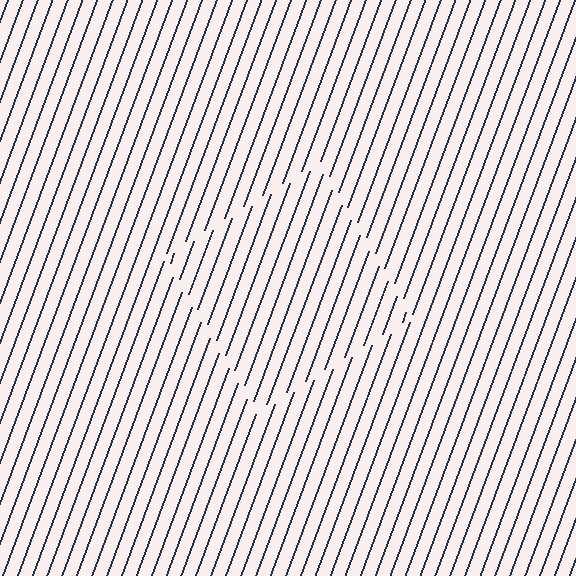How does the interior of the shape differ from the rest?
The interior of the shape contains the same grating, shifted by half a period — the contour is defined by the phase discontinuity where line-ends from the inner and outer gratings abut.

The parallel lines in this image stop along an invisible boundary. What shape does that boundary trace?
An illusory square. The interior of the shape contains the same grating, shifted by half a period — the contour is defined by the phase discontinuity where line-ends from the inner and outer gratings abut.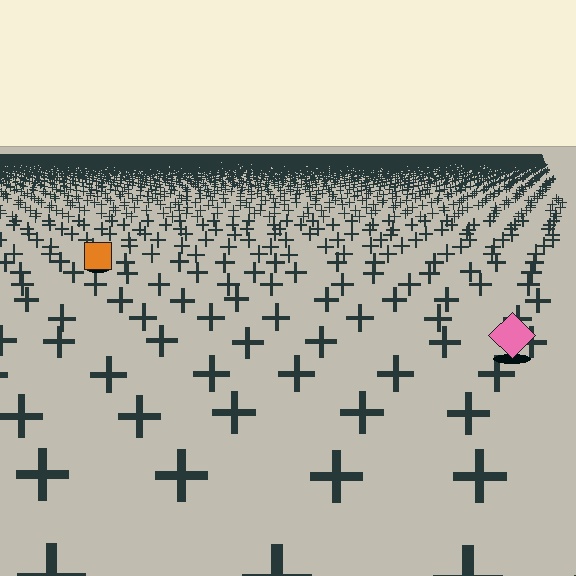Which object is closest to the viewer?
The pink diamond is closest. The texture marks near it are larger and more spread out.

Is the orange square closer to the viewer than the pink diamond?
No. The pink diamond is closer — you can tell from the texture gradient: the ground texture is coarser near it.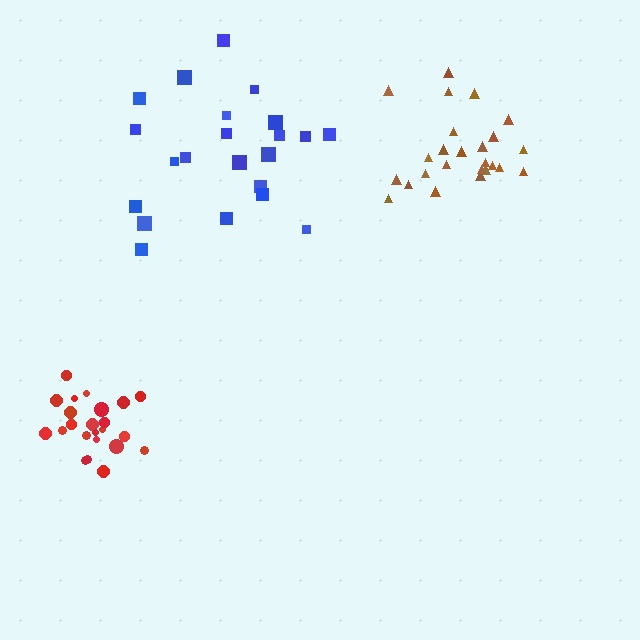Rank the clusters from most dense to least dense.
red, brown, blue.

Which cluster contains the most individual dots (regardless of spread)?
Brown (25).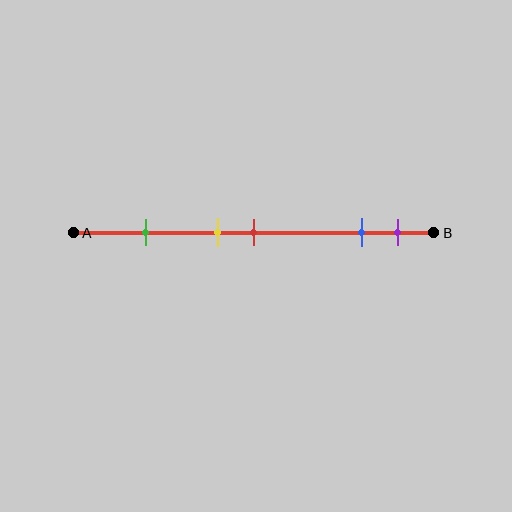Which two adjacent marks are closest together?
The yellow and red marks are the closest adjacent pair.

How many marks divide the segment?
There are 5 marks dividing the segment.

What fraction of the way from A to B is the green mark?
The green mark is approximately 20% (0.2) of the way from A to B.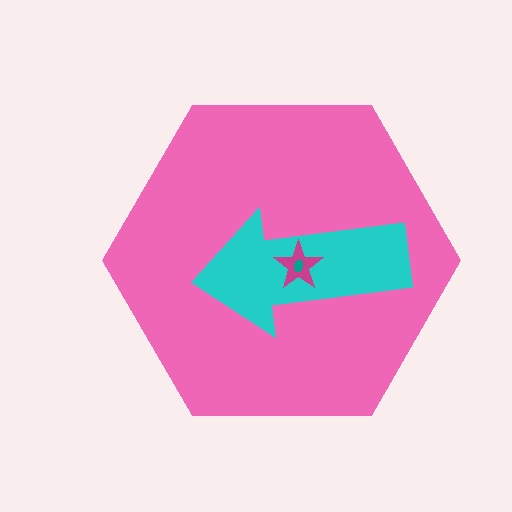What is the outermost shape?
The pink hexagon.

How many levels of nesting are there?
4.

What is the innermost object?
The teal ellipse.